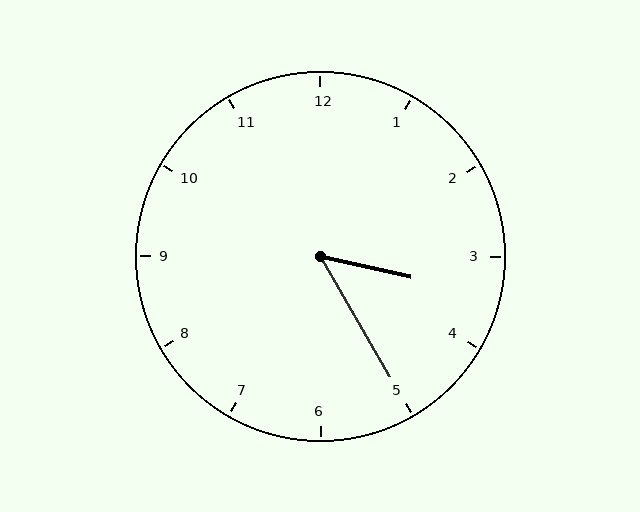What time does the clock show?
3:25.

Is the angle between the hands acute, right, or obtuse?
It is acute.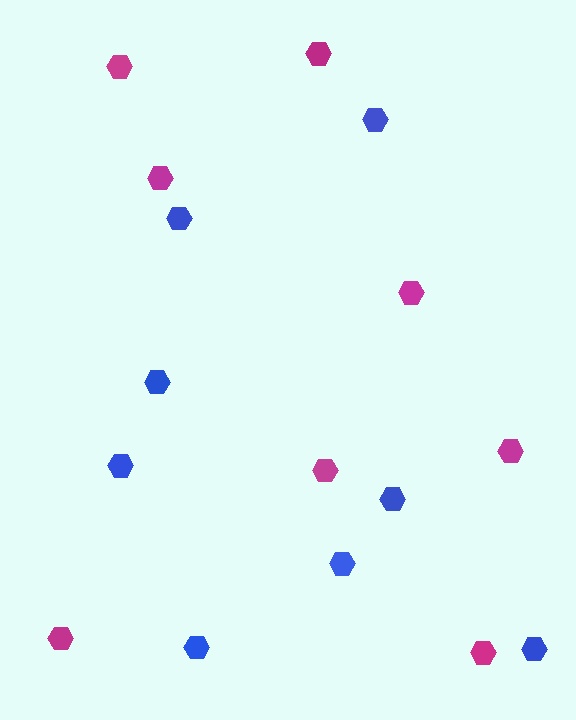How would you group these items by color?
There are 2 groups: one group of magenta hexagons (8) and one group of blue hexagons (8).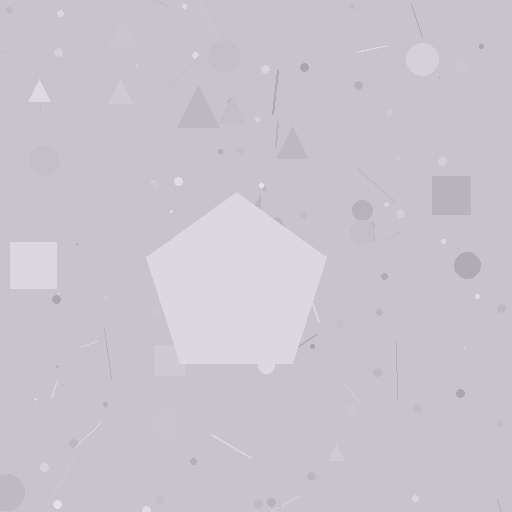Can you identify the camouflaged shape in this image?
The camouflaged shape is a pentagon.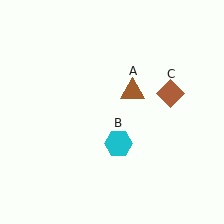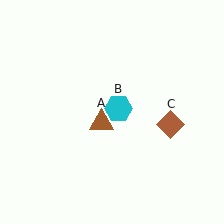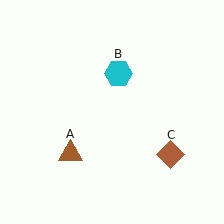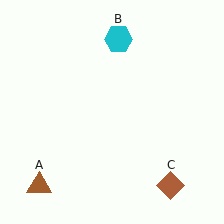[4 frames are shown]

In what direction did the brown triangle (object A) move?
The brown triangle (object A) moved down and to the left.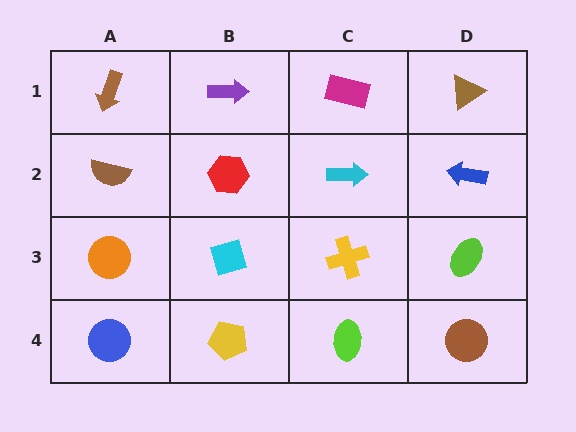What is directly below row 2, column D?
A lime ellipse.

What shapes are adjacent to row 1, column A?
A brown semicircle (row 2, column A), a purple arrow (row 1, column B).